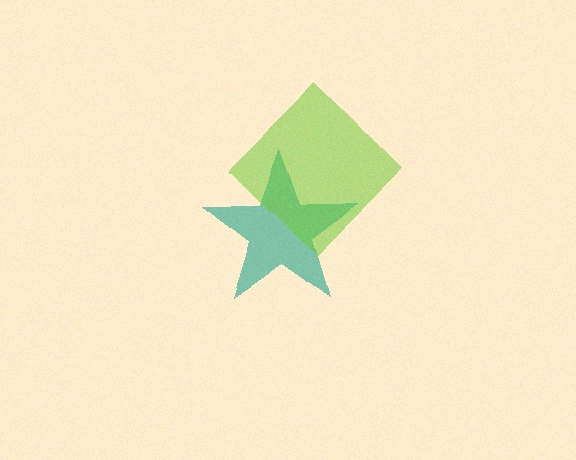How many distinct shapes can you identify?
There are 2 distinct shapes: a teal star, a lime diamond.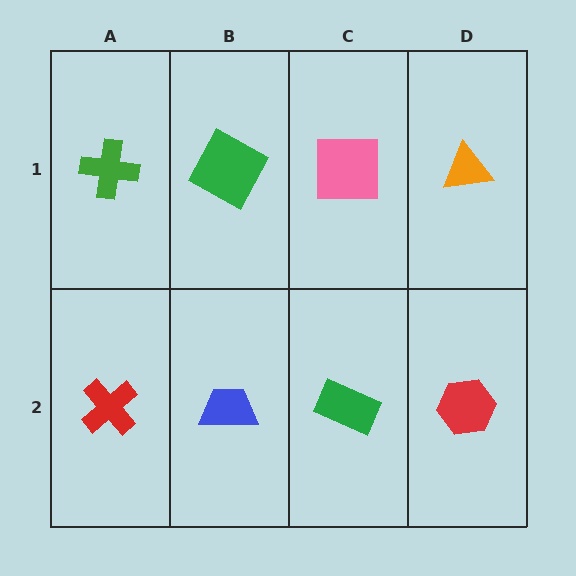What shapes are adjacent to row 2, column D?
An orange triangle (row 1, column D), a green rectangle (row 2, column C).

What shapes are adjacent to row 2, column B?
A green square (row 1, column B), a red cross (row 2, column A), a green rectangle (row 2, column C).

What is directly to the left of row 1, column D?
A pink square.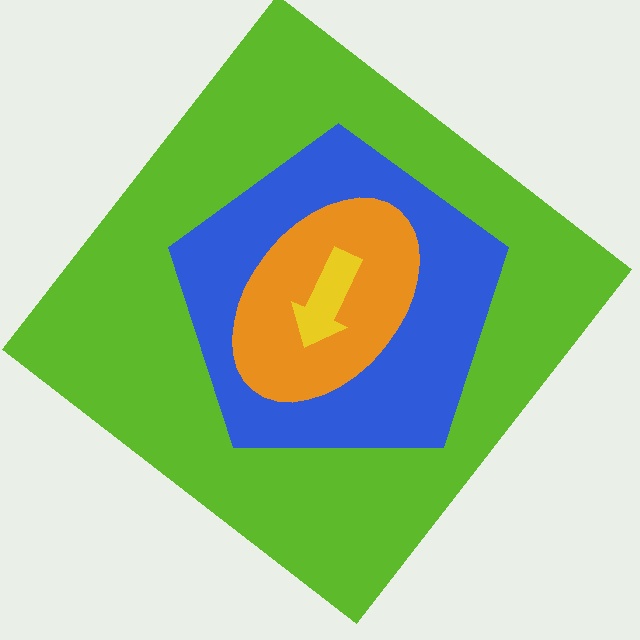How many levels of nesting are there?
4.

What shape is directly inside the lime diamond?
The blue pentagon.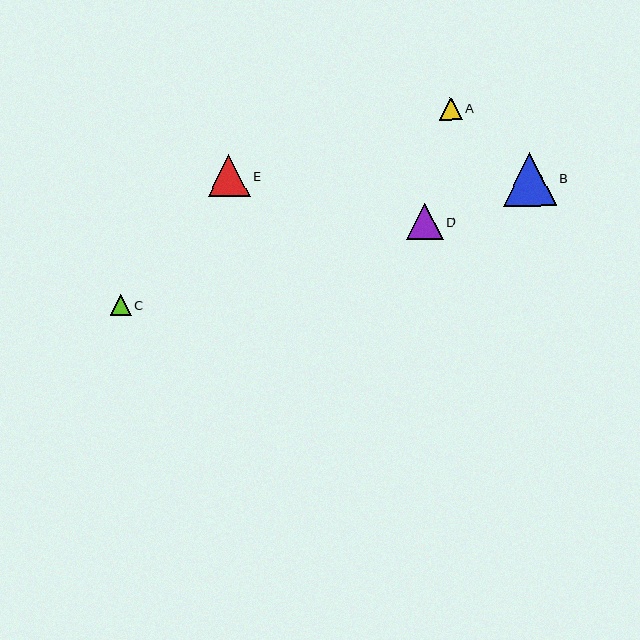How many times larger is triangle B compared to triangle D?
Triangle B is approximately 1.5 times the size of triangle D.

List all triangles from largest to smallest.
From largest to smallest: B, E, D, A, C.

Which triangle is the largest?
Triangle B is the largest with a size of approximately 54 pixels.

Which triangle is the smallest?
Triangle C is the smallest with a size of approximately 21 pixels.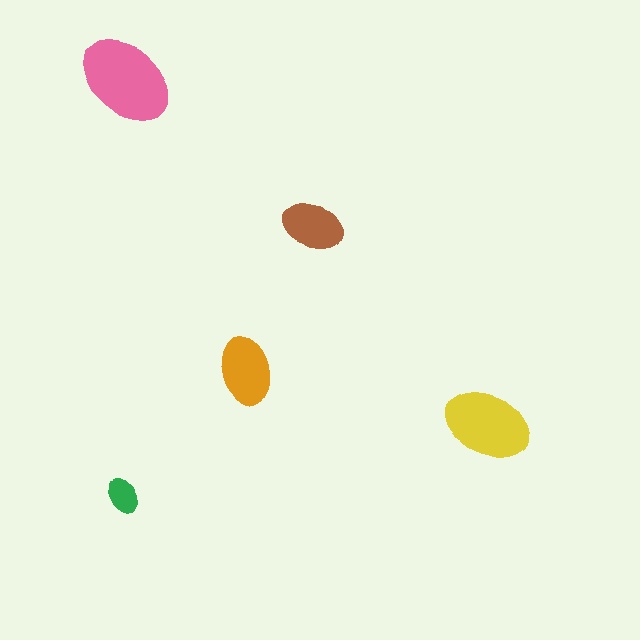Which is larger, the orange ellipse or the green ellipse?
The orange one.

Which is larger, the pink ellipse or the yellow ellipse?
The pink one.